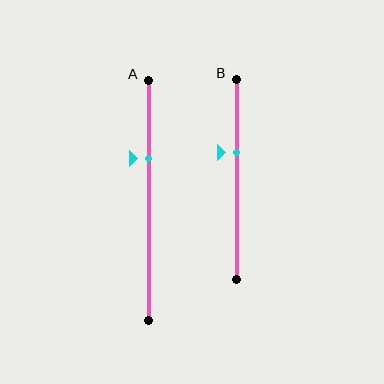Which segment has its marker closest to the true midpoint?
Segment B has its marker closest to the true midpoint.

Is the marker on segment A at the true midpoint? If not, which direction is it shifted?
No, the marker on segment A is shifted upward by about 17% of the segment length.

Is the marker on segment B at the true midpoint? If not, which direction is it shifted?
No, the marker on segment B is shifted upward by about 14% of the segment length.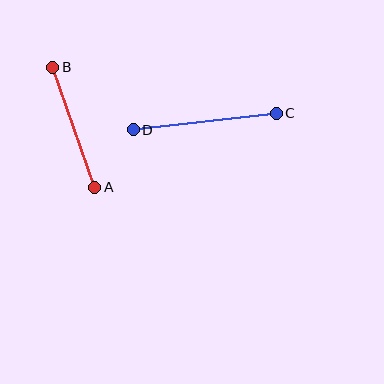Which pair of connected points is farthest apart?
Points C and D are farthest apart.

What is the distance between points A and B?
The distance is approximately 127 pixels.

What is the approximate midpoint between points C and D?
The midpoint is at approximately (205, 121) pixels.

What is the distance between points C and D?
The distance is approximately 144 pixels.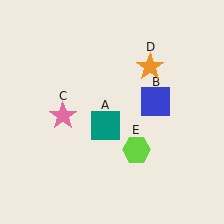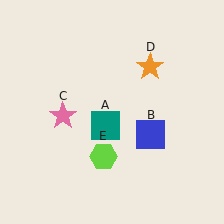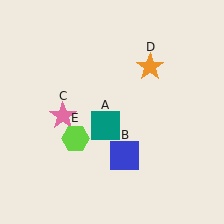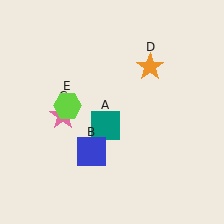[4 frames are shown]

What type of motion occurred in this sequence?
The blue square (object B), lime hexagon (object E) rotated clockwise around the center of the scene.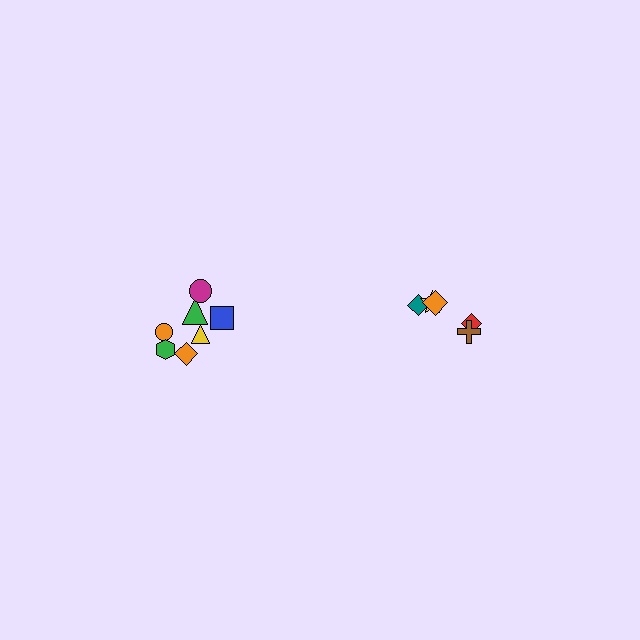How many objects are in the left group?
There are 7 objects.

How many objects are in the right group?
There are 5 objects.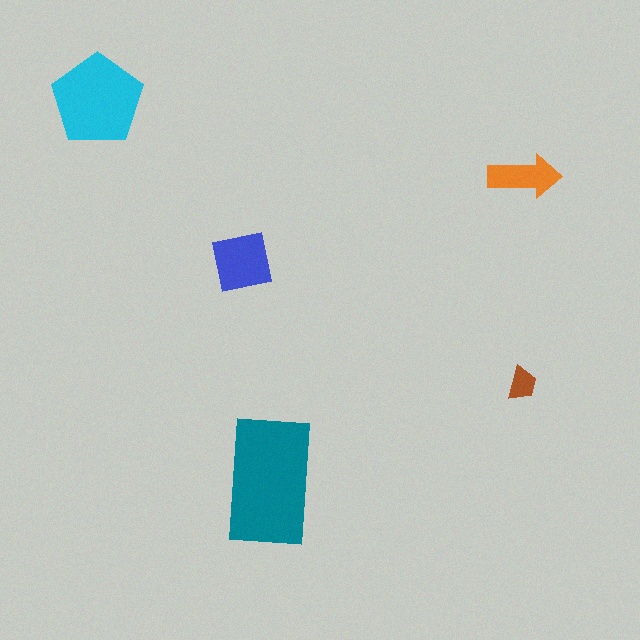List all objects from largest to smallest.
The teal rectangle, the cyan pentagon, the blue square, the orange arrow, the brown trapezoid.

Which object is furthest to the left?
The cyan pentagon is leftmost.